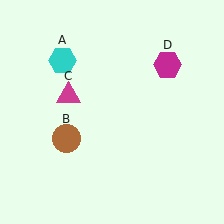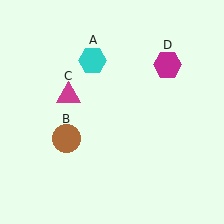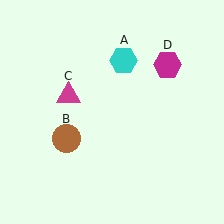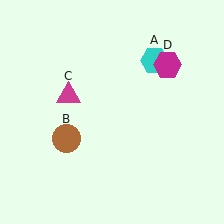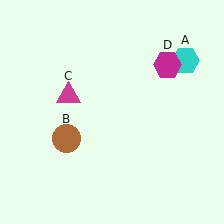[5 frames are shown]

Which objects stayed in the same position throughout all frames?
Brown circle (object B) and magenta triangle (object C) and magenta hexagon (object D) remained stationary.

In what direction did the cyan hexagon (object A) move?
The cyan hexagon (object A) moved right.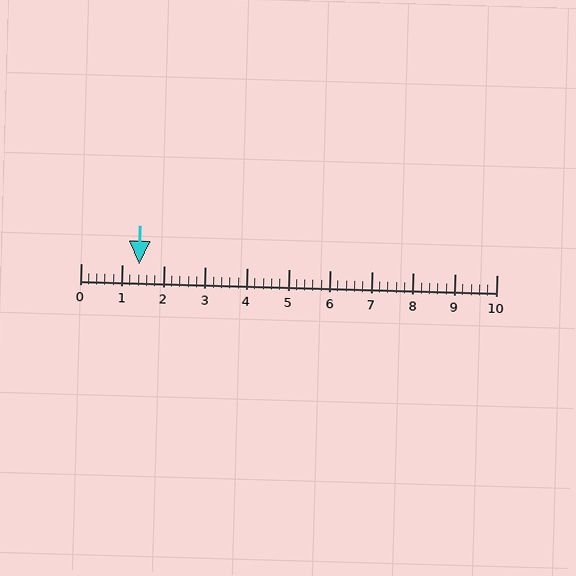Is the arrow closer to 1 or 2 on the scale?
The arrow is closer to 1.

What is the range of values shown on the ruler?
The ruler shows values from 0 to 10.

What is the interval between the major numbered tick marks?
The major tick marks are spaced 1 units apart.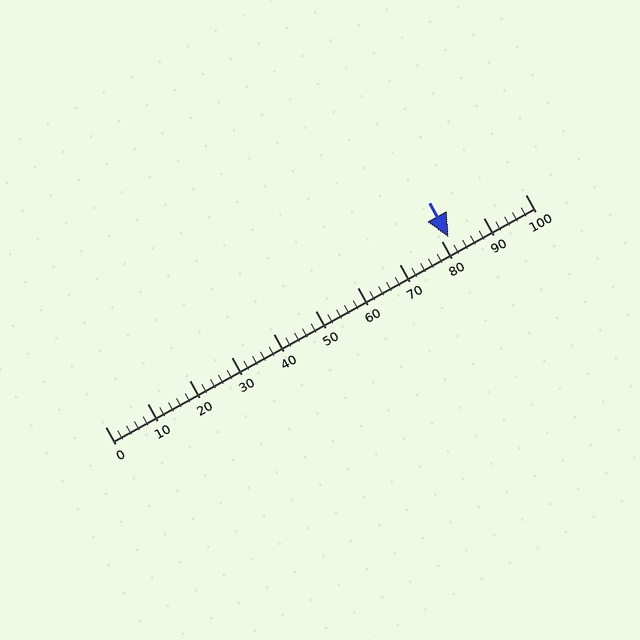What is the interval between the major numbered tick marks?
The major tick marks are spaced 10 units apart.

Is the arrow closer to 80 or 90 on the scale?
The arrow is closer to 80.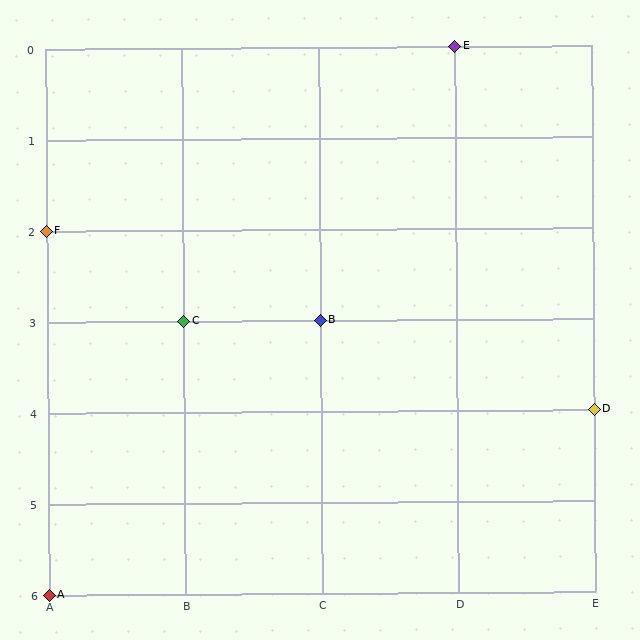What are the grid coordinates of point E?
Point E is at grid coordinates (D, 0).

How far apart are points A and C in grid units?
Points A and C are 1 column and 3 rows apart (about 3.2 grid units diagonally).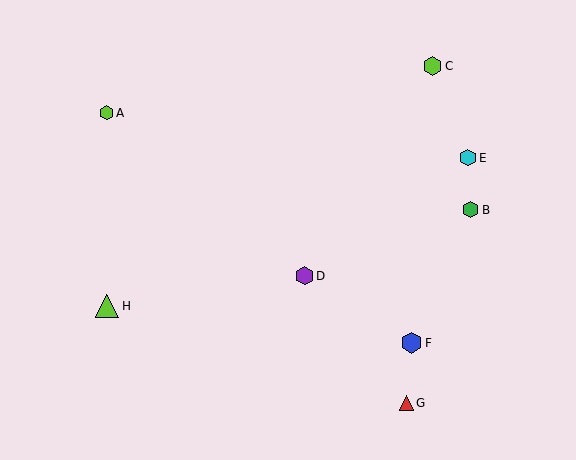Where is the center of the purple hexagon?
The center of the purple hexagon is at (304, 276).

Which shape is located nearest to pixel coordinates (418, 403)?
The red triangle (labeled G) at (406, 403) is nearest to that location.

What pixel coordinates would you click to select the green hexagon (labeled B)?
Click at (471, 210) to select the green hexagon B.